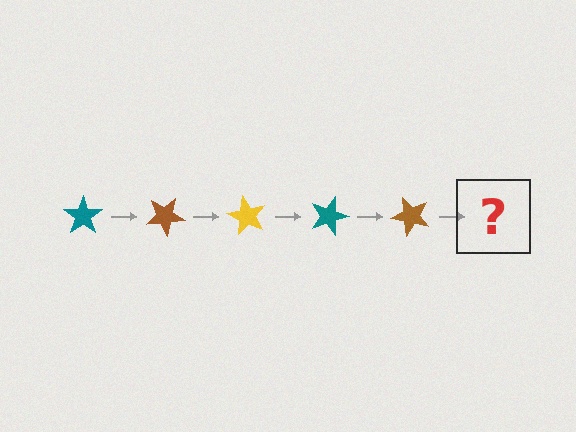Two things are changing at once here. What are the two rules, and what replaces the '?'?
The two rules are that it rotates 30 degrees each step and the color cycles through teal, brown, and yellow. The '?' should be a yellow star, rotated 150 degrees from the start.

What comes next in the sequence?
The next element should be a yellow star, rotated 150 degrees from the start.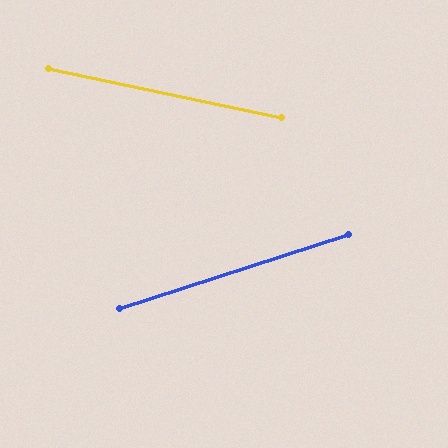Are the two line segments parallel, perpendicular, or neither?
Neither parallel nor perpendicular — they differ by about 30°.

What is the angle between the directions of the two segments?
Approximately 30 degrees.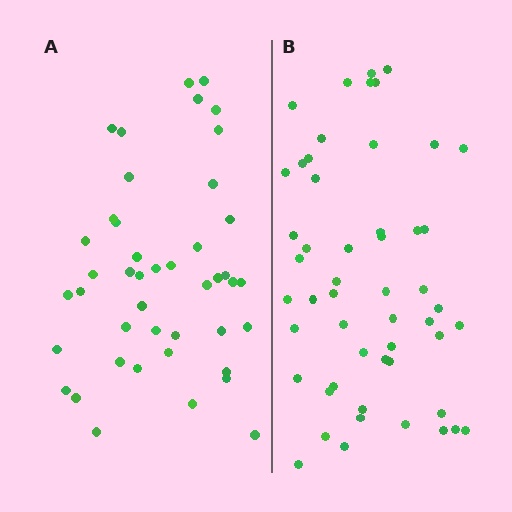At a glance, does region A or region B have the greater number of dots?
Region B (the right region) has more dots.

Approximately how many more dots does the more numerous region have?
Region B has roughly 8 or so more dots than region A.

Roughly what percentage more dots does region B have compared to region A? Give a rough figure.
About 20% more.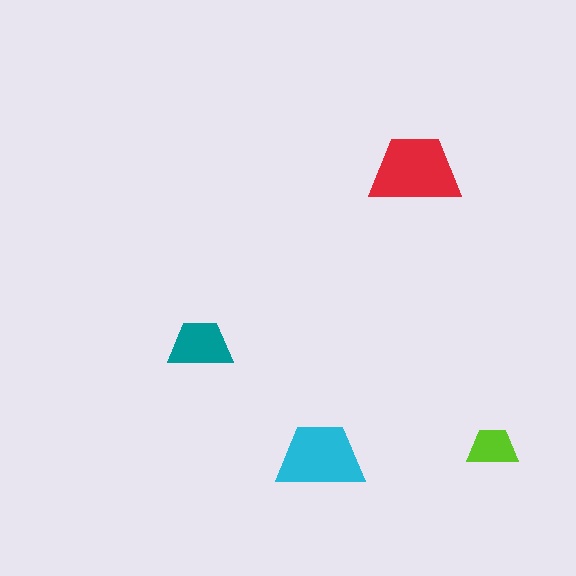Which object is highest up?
The red trapezoid is topmost.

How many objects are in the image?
There are 4 objects in the image.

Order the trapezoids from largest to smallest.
the red one, the cyan one, the teal one, the lime one.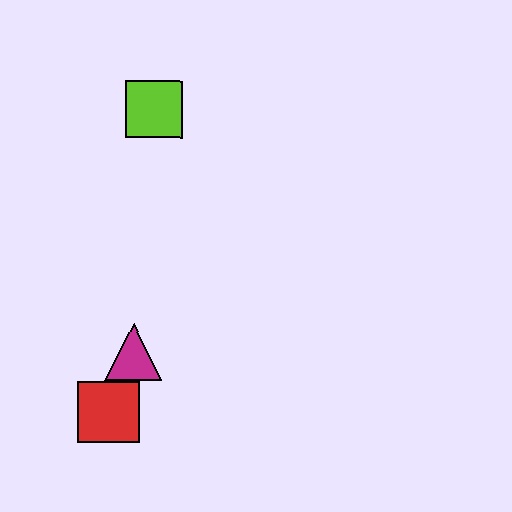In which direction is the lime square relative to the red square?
The lime square is above the red square.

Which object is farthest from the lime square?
The red square is farthest from the lime square.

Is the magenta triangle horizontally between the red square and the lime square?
Yes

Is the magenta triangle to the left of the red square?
No